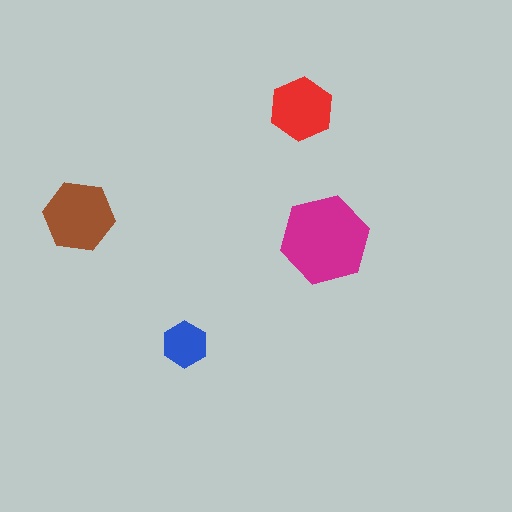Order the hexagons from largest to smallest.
the magenta one, the brown one, the red one, the blue one.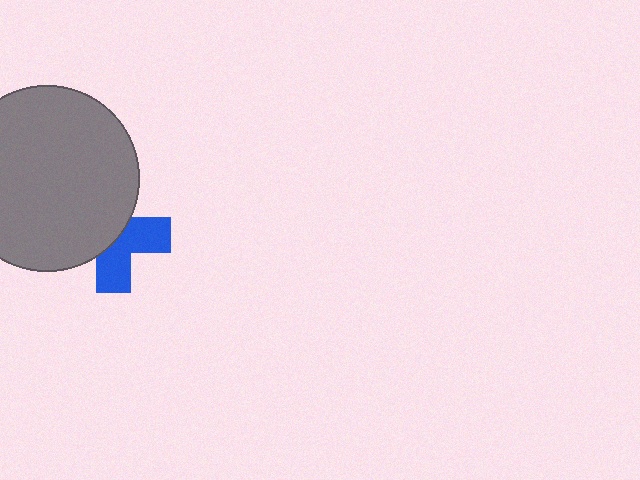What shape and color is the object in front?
The object in front is a gray circle.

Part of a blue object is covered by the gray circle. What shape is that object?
It is a cross.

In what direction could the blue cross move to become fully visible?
The blue cross could move toward the lower-right. That would shift it out from behind the gray circle entirely.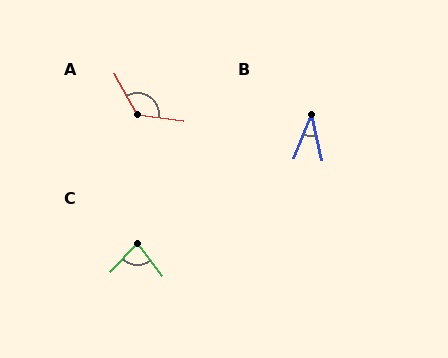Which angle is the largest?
A, at approximately 126 degrees.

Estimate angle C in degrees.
Approximately 81 degrees.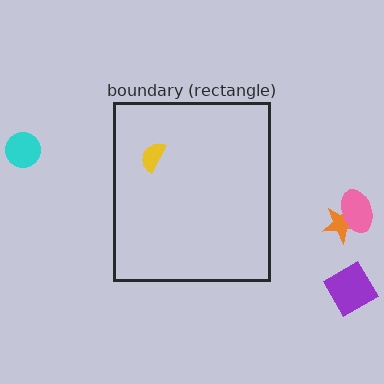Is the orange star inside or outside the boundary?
Outside.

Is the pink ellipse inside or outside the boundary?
Outside.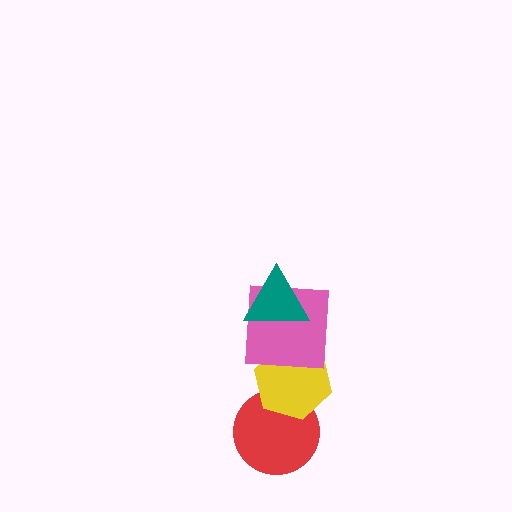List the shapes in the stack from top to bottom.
From top to bottom: the teal triangle, the pink square, the yellow hexagon, the red circle.